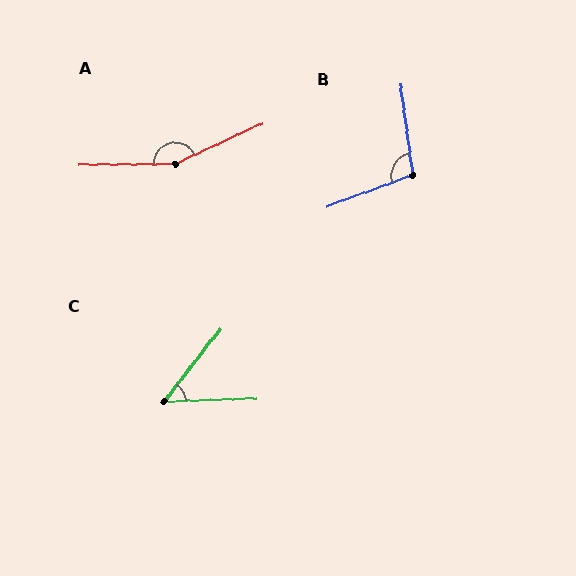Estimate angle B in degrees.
Approximately 102 degrees.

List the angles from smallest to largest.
C (51°), B (102°), A (156°).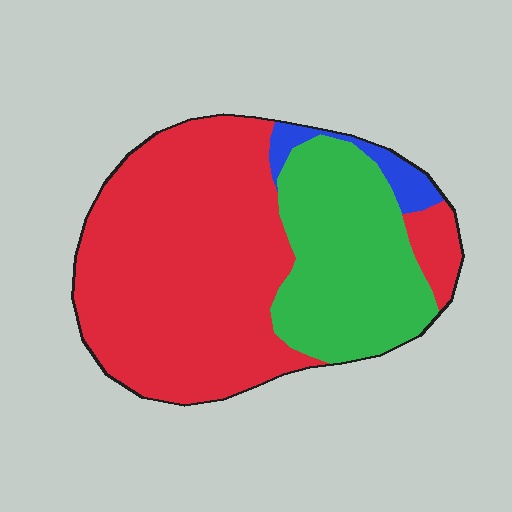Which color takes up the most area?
Red, at roughly 65%.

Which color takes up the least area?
Blue, at roughly 5%.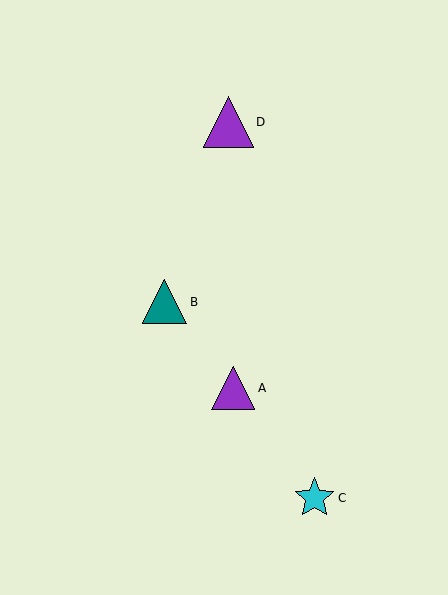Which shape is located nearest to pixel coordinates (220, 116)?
The purple triangle (labeled D) at (228, 122) is nearest to that location.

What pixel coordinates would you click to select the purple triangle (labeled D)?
Click at (228, 122) to select the purple triangle D.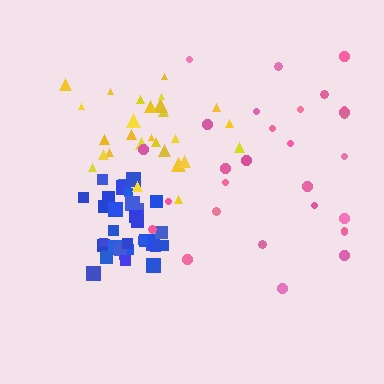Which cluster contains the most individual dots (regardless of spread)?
Blue (35).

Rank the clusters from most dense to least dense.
blue, yellow, pink.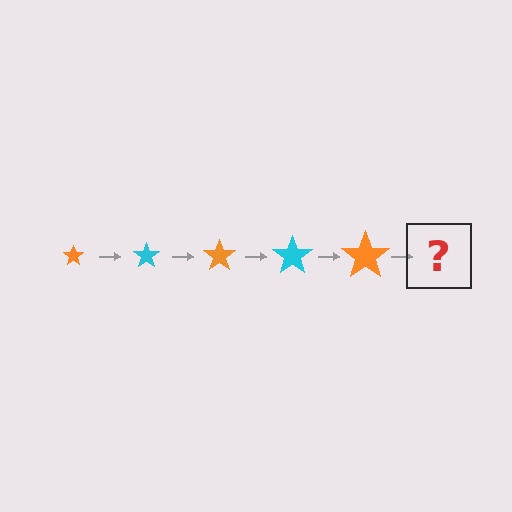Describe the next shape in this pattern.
It should be a cyan star, larger than the previous one.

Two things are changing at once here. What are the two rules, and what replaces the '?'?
The two rules are that the star grows larger each step and the color cycles through orange and cyan. The '?' should be a cyan star, larger than the previous one.